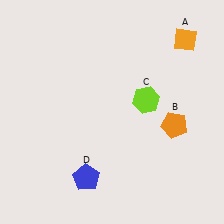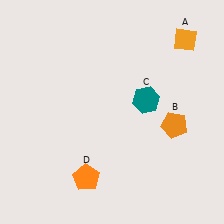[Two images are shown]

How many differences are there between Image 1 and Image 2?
There are 2 differences between the two images.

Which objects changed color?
C changed from lime to teal. D changed from blue to orange.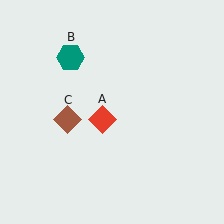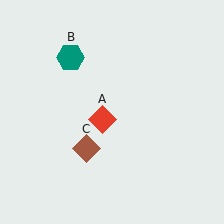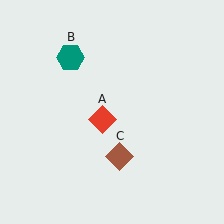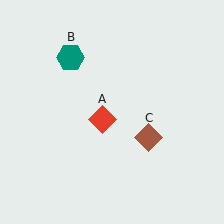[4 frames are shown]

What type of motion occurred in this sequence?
The brown diamond (object C) rotated counterclockwise around the center of the scene.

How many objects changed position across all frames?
1 object changed position: brown diamond (object C).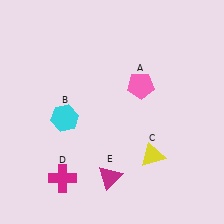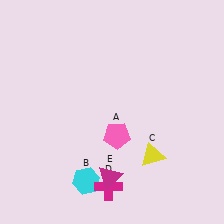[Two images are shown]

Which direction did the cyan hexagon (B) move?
The cyan hexagon (B) moved down.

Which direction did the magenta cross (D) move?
The magenta cross (D) moved right.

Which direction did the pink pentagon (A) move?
The pink pentagon (A) moved down.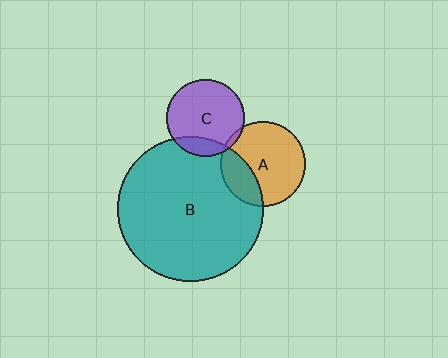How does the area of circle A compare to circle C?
Approximately 1.2 times.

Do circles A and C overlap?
Yes.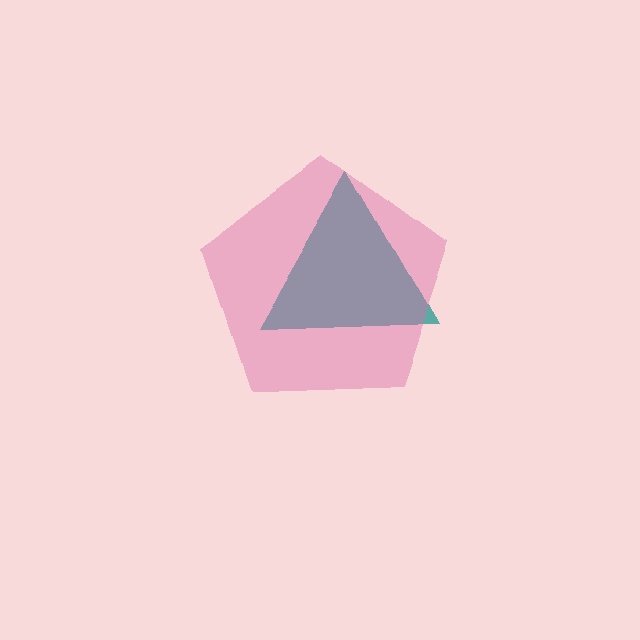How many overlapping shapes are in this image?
There are 2 overlapping shapes in the image.